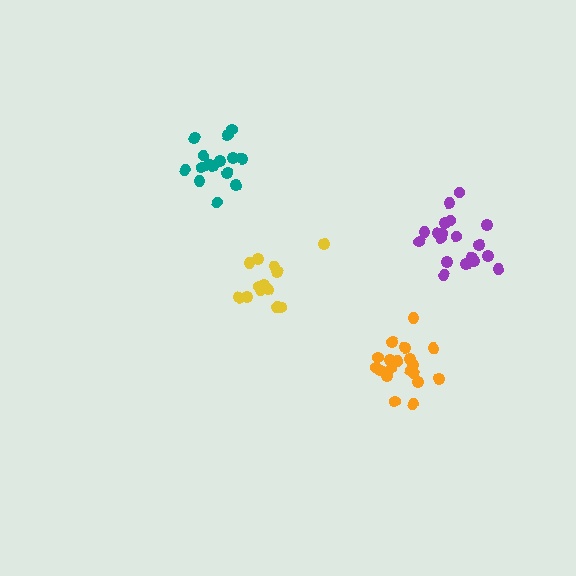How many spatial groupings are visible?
There are 4 spatial groupings.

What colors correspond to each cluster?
The clusters are colored: purple, yellow, orange, teal.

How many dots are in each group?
Group 1: 19 dots, Group 2: 14 dots, Group 3: 19 dots, Group 4: 15 dots (67 total).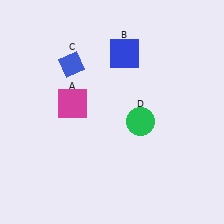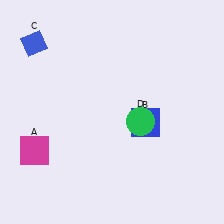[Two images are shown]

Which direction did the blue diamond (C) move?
The blue diamond (C) moved left.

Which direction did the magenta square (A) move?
The magenta square (A) moved down.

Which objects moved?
The objects that moved are: the magenta square (A), the blue square (B), the blue diamond (C).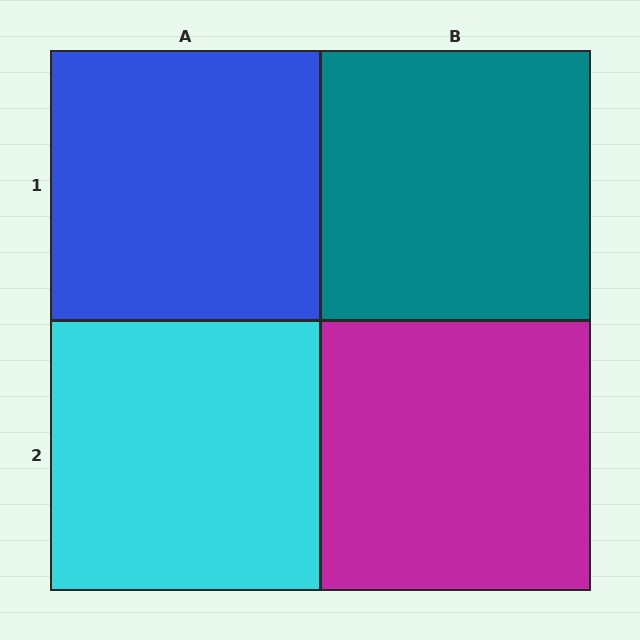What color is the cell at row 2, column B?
Magenta.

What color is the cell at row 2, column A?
Cyan.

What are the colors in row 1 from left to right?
Blue, teal.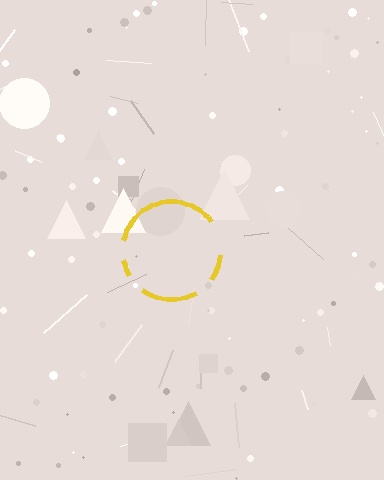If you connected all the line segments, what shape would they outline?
They would outline a circle.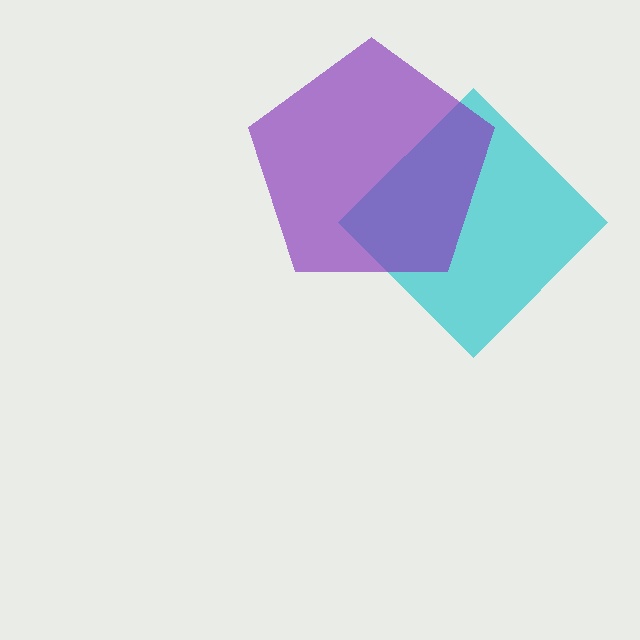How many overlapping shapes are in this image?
There are 2 overlapping shapes in the image.